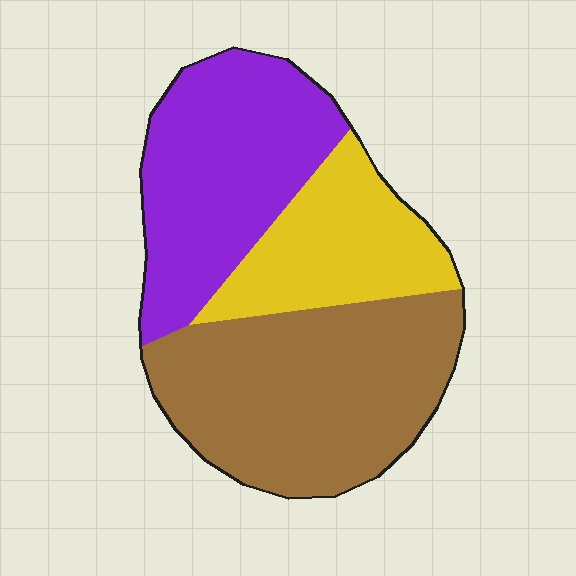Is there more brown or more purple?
Brown.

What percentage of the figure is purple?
Purple covers around 35% of the figure.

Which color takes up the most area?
Brown, at roughly 45%.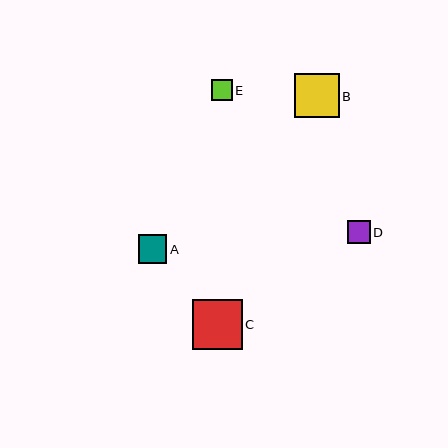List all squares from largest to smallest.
From largest to smallest: C, B, A, D, E.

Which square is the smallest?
Square E is the smallest with a size of approximately 21 pixels.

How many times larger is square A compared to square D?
Square A is approximately 1.2 times the size of square D.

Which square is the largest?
Square C is the largest with a size of approximately 50 pixels.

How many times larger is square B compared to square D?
Square B is approximately 1.9 times the size of square D.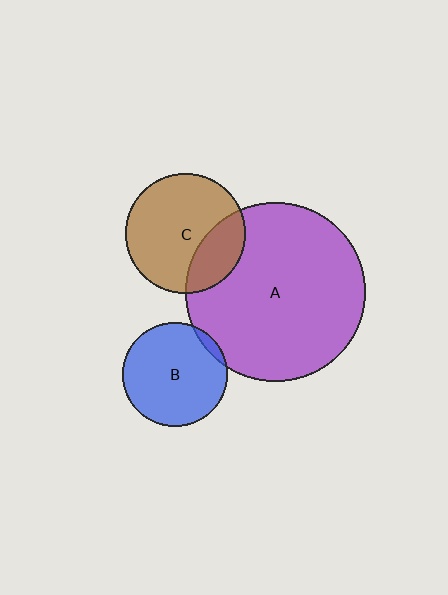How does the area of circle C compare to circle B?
Approximately 1.3 times.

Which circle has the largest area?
Circle A (purple).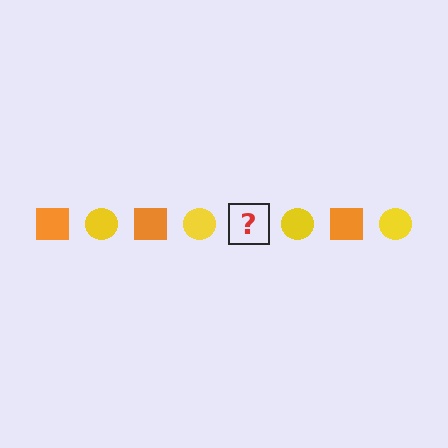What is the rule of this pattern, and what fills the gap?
The rule is that the pattern alternates between orange square and yellow circle. The gap should be filled with an orange square.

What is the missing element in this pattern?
The missing element is an orange square.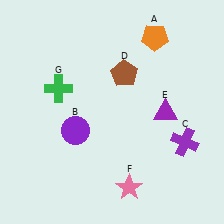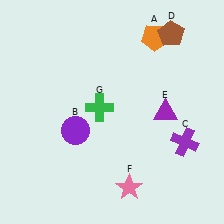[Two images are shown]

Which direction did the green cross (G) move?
The green cross (G) moved right.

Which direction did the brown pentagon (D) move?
The brown pentagon (D) moved right.